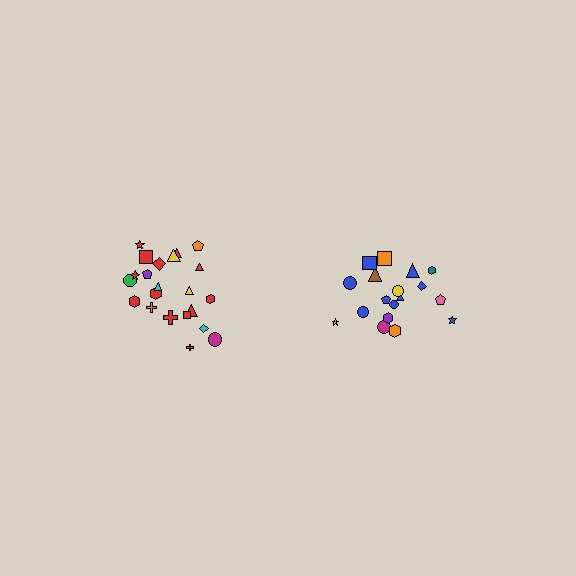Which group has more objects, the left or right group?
The left group.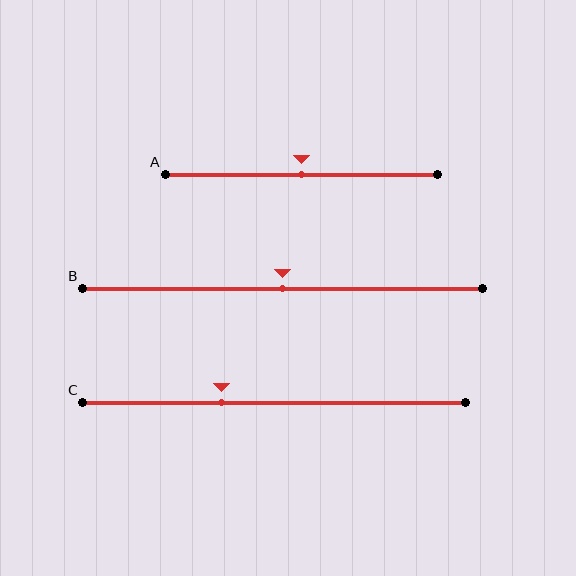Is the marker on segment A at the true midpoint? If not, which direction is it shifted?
Yes, the marker on segment A is at the true midpoint.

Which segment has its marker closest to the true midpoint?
Segment A has its marker closest to the true midpoint.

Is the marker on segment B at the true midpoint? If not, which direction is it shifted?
Yes, the marker on segment B is at the true midpoint.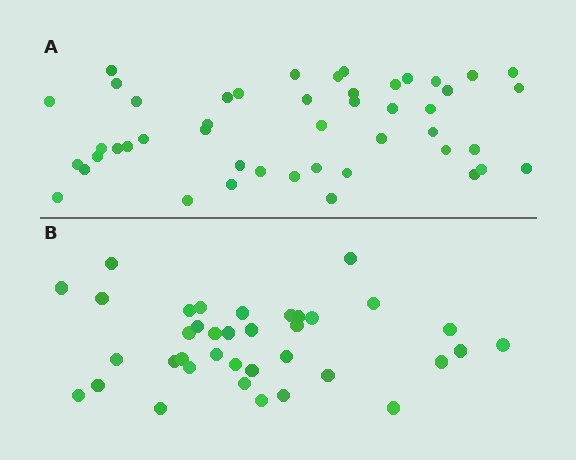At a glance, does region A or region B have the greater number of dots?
Region A (the top region) has more dots.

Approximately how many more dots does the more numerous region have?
Region A has roughly 10 or so more dots than region B.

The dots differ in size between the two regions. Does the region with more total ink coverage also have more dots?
No. Region B has more total ink coverage because its dots are larger, but region A actually contains more individual dots. Total area can be misleading — the number of items is what matters here.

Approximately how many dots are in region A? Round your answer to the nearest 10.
About 50 dots. (The exact count is 47, which rounds to 50.)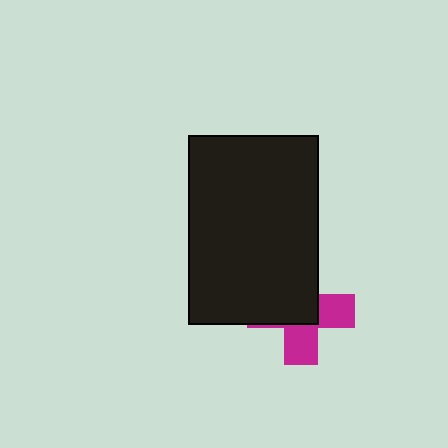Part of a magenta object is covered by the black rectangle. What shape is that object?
It is a cross.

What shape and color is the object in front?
The object in front is a black rectangle.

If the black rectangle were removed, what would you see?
You would see the complete magenta cross.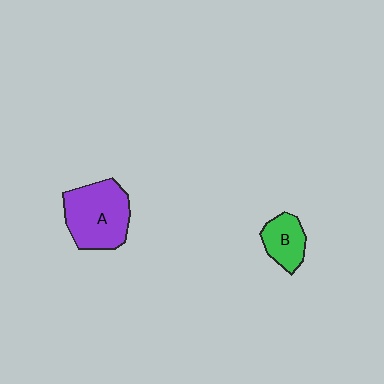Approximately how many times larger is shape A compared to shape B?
Approximately 2.0 times.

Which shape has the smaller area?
Shape B (green).